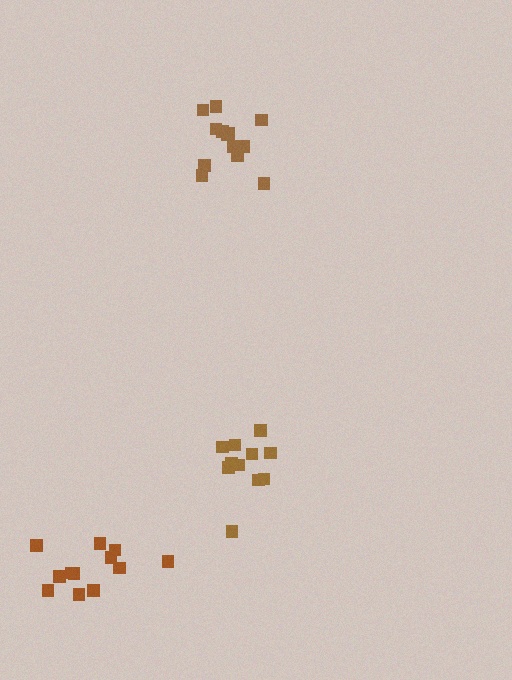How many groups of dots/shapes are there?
There are 3 groups.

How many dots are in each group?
Group 1: 14 dots, Group 2: 12 dots, Group 3: 11 dots (37 total).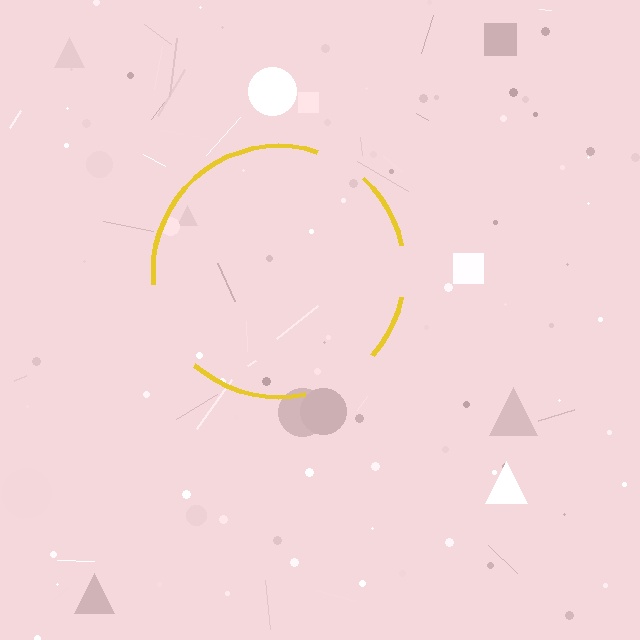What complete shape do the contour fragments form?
The contour fragments form a circle.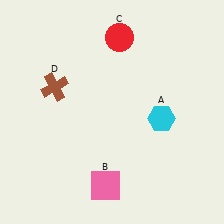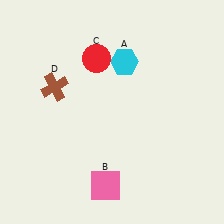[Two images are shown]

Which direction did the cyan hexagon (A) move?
The cyan hexagon (A) moved up.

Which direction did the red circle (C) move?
The red circle (C) moved left.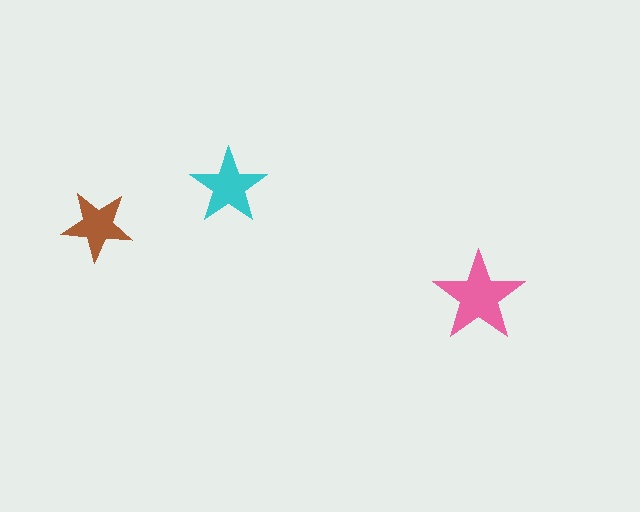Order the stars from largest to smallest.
the pink one, the cyan one, the brown one.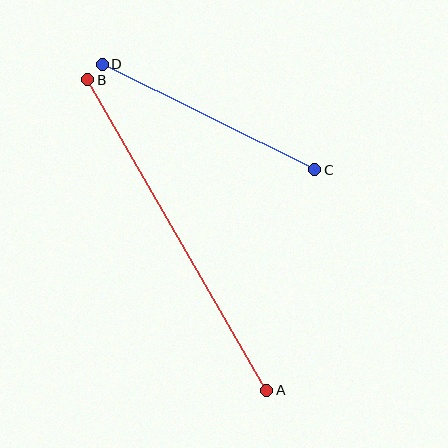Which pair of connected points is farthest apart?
Points A and B are farthest apart.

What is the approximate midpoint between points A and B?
The midpoint is at approximately (177, 235) pixels.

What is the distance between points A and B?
The distance is approximately 358 pixels.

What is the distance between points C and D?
The distance is approximately 237 pixels.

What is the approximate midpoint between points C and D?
The midpoint is at approximately (209, 117) pixels.